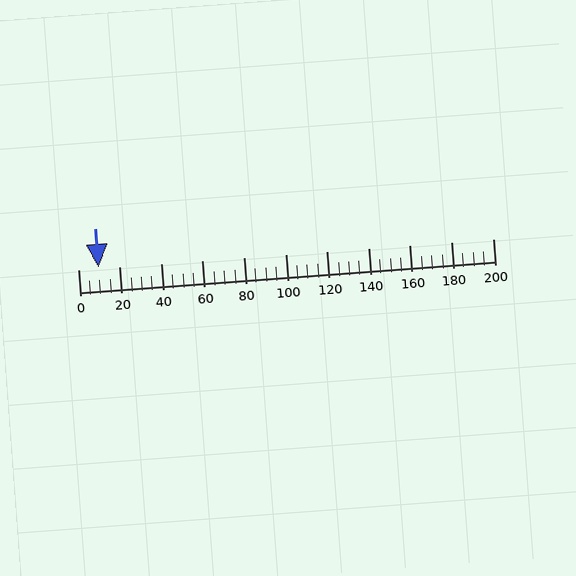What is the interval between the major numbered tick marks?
The major tick marks are spaced 20 units apart.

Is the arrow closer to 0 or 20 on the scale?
The arrow is closer to 20.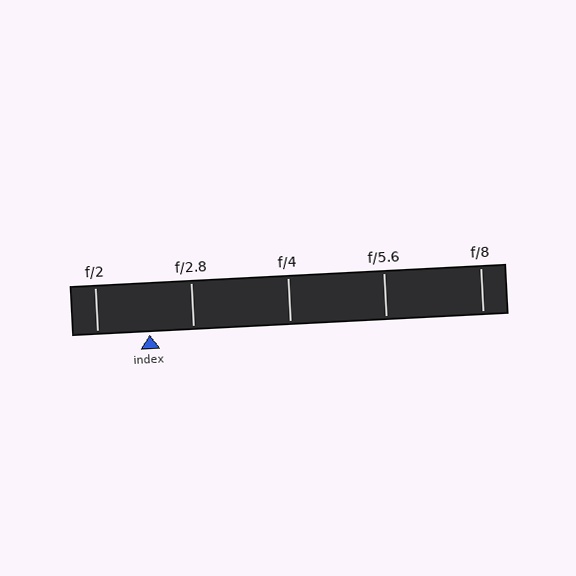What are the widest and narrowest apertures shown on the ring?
The widest aperture shown is f/2 and the narrowest is f/8.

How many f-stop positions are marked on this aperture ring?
There are 5 f-stop positions marked.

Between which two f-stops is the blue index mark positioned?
The index mark is between f/2 and f/2.8.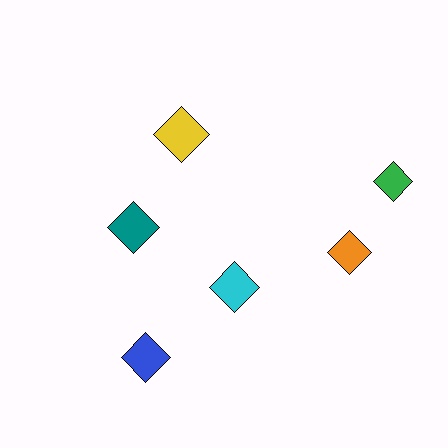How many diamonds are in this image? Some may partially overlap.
There are 6 diamonds.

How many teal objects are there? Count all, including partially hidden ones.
There is 1 teal object.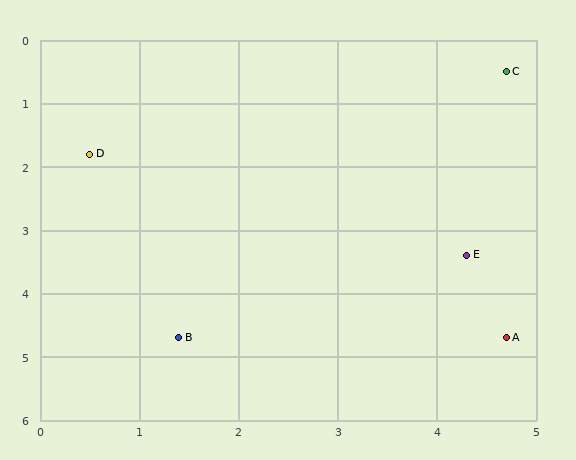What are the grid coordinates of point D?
Point D is at approximately (0.5, 1.8).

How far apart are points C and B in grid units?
Points C and B are about 5.3 grid units apart.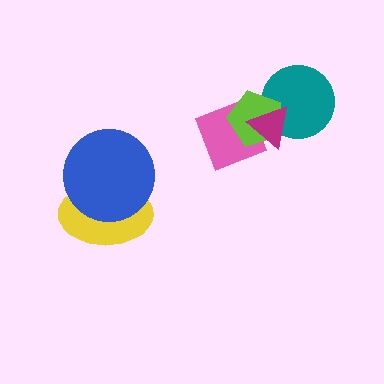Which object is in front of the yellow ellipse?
The blue circle is in front of the yellow ellipse.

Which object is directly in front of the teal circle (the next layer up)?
The lime pentagon is directly in front of the teal circle.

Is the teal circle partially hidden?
Yes, it is partially covered by another shape.